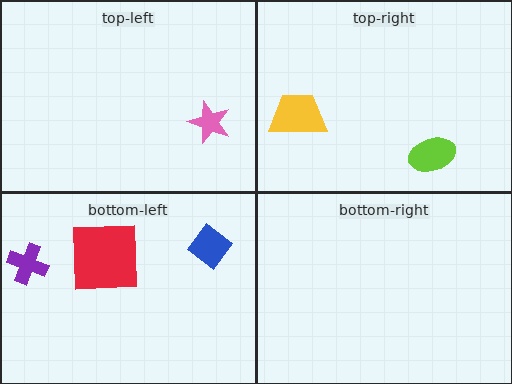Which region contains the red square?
The bottom-left region.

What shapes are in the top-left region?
The pink star.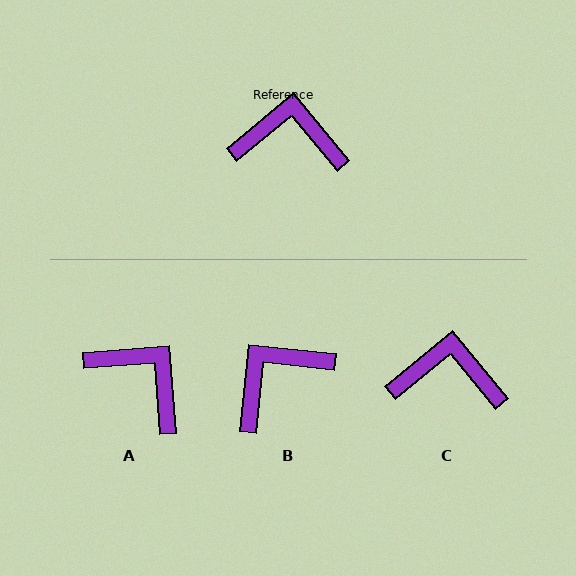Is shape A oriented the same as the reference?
No, it is off by about 35 degrees.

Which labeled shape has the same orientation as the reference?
C.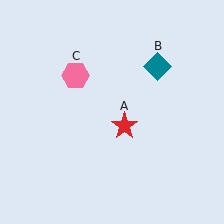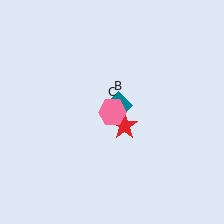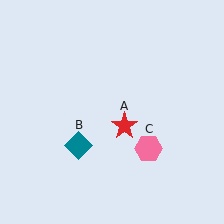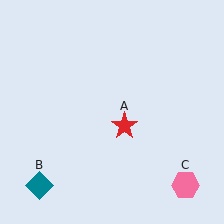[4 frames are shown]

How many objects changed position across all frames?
2 objects changed position: teal diamond (object B), pink hexagon (object C).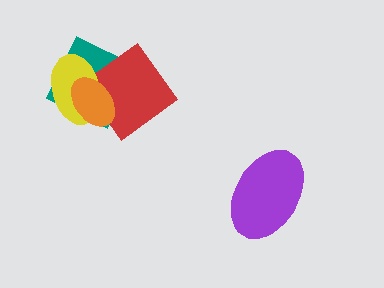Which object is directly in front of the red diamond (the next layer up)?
The yellow ellipse is directly in front of the red diamond.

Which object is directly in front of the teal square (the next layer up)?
The red diamond is directly in front of the teal square.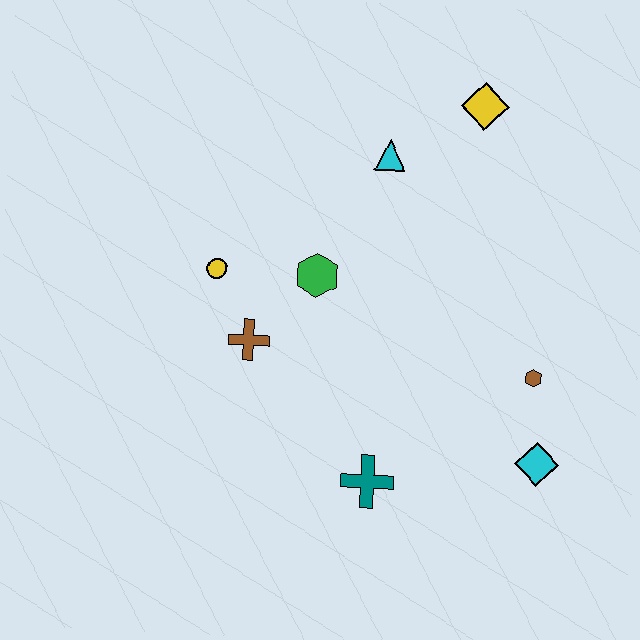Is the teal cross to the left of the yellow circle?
No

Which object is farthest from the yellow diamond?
The teal cross is farthest from the yellow diamond.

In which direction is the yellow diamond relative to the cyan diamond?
The yellow diamond is above the cyan diamond.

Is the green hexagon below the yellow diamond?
Yes